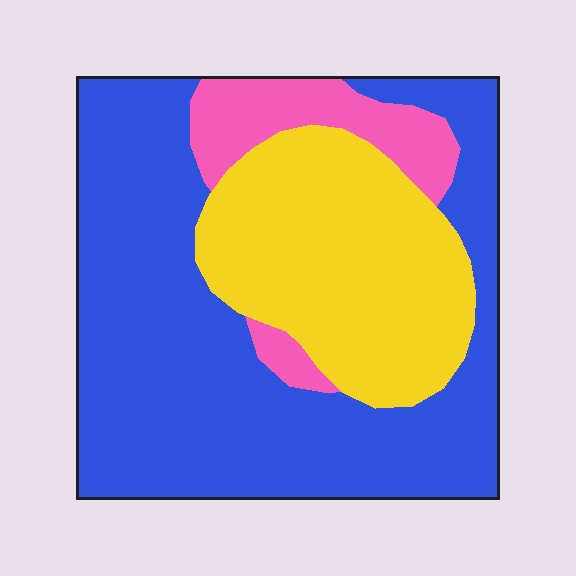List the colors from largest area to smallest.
From largest to smallest: blue, yellow, pink.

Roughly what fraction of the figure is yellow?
Yellow covers about 30% of the figure.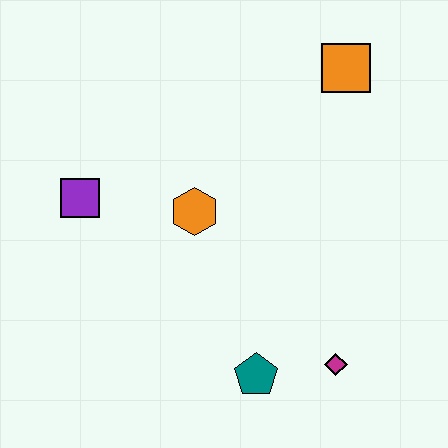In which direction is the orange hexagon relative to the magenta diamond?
The orange hexagon is above the magenta diamond.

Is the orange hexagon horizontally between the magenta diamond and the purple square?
Yes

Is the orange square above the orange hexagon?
Yes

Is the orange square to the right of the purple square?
Yes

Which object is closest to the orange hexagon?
The purple square is closest to the orange hexagon.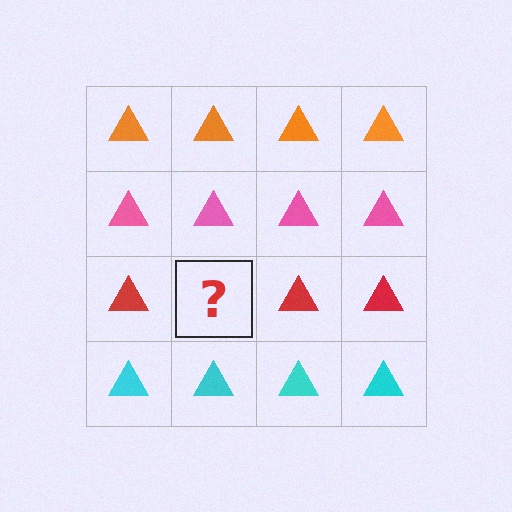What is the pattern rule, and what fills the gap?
The rule is that each row has a consistent color. The gap should be filled with a red triangle.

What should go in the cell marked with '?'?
The missing cell should contain a red triangle.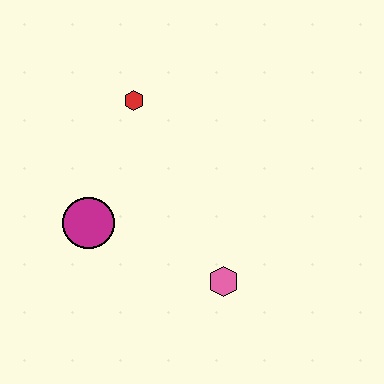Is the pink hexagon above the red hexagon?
No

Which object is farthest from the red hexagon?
The pink hexagon is farthest from the red hexagon.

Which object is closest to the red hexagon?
The magenta circle is closest to the red hexagon.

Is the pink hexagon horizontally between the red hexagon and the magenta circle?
No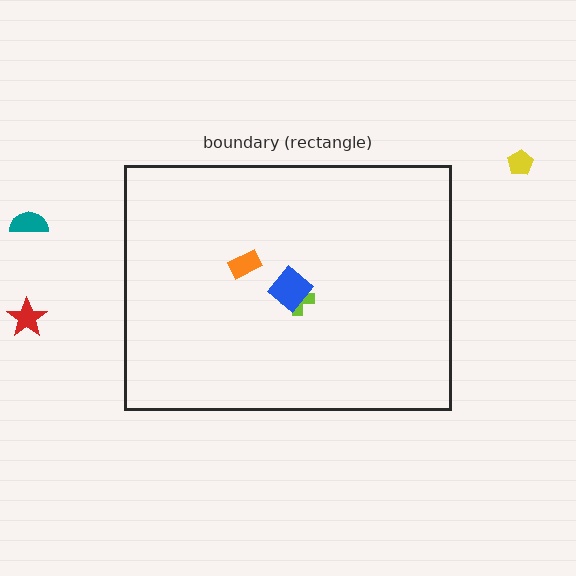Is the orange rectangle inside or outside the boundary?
Inside.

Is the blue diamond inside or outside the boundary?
Inside.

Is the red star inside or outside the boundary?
Outside.